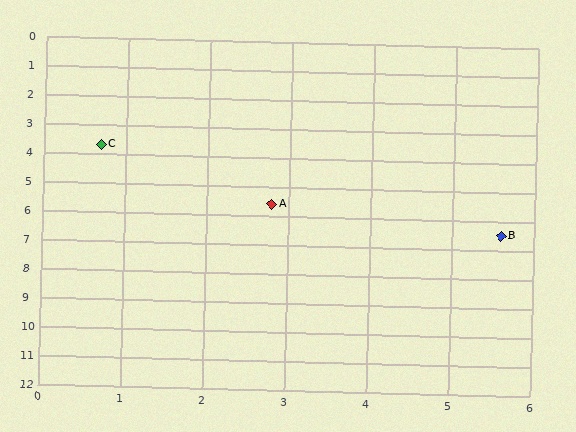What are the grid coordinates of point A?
Point A is at approximately (2.8, 5.6).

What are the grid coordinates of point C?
Point C is at approximately (0.7, 3.7).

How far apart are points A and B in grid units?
Points A and B are about 2.9 grid units apart.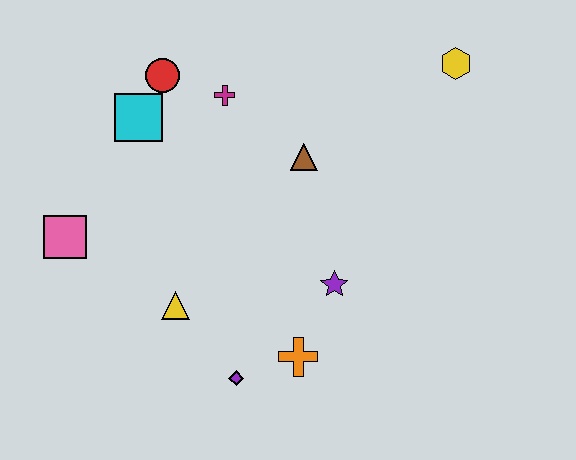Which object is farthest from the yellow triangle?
The yellow hexagon is farthest from the yellow triangle.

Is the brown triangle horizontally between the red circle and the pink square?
No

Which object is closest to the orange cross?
The purple diamond is closest to the orange cross.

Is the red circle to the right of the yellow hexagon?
No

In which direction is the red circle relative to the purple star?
The red circle is above the purple star.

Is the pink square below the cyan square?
Yes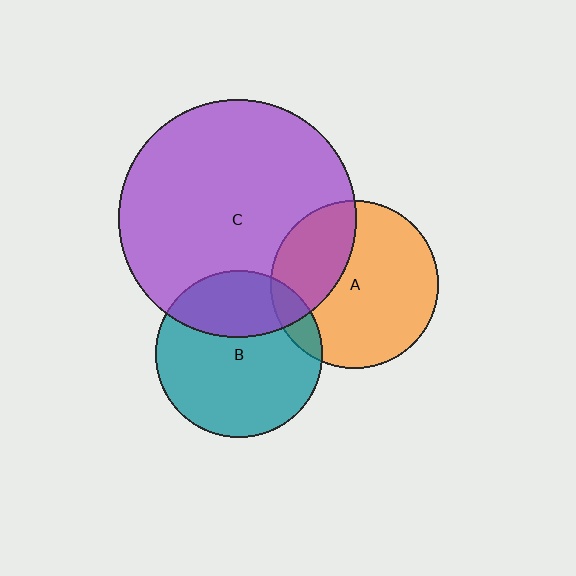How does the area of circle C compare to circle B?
Approximately 2.0 times.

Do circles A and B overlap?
Yes.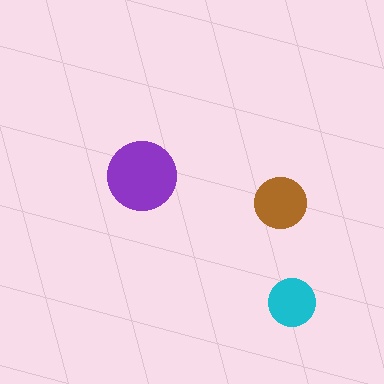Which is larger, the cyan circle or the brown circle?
The brown one.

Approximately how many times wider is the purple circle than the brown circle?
About 1.5 times wider.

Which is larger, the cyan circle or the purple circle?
The purple one.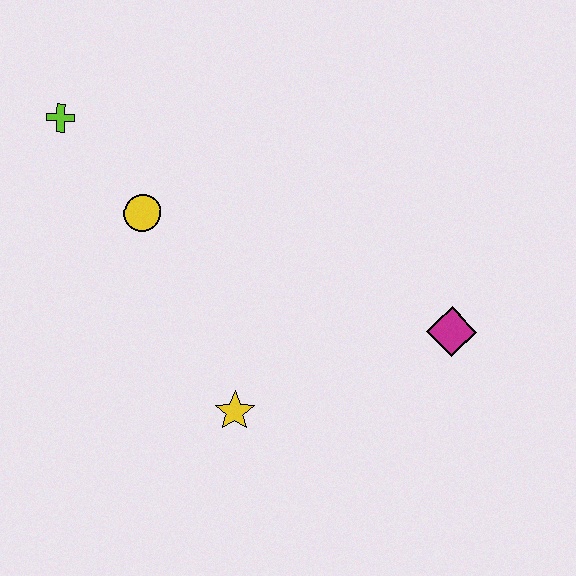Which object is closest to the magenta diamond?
The yellow star is closest to the magenta diamond.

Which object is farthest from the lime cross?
The magenta diamond is farthest from the lime cross.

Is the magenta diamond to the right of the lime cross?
Yes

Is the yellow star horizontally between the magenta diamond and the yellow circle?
Yes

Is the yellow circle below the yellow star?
No